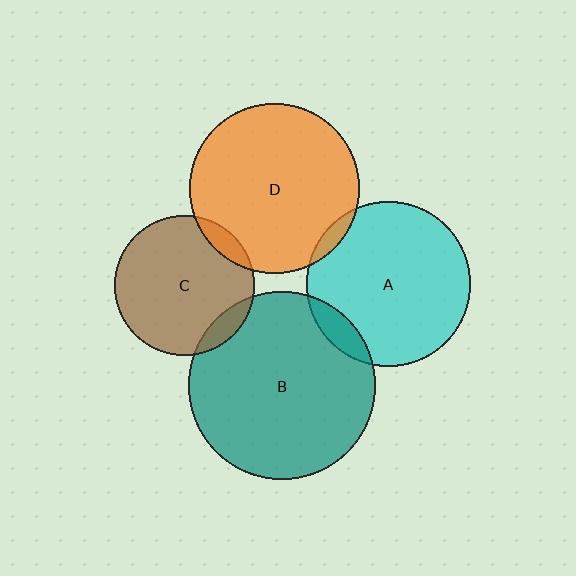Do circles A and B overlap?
Yes.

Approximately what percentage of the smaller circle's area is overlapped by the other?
Approximately 10%.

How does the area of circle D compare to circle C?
Approximately 1.5 times.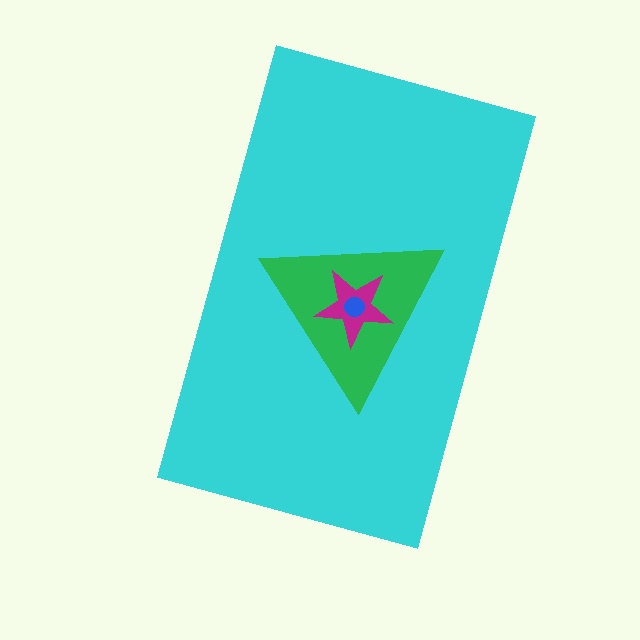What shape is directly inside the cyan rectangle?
The green triangle.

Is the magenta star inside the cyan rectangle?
Yes.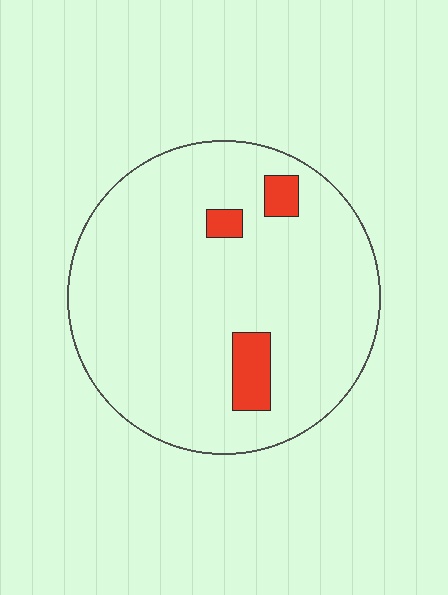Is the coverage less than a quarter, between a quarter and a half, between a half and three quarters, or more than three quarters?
Less than a quarter.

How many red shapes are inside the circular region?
3.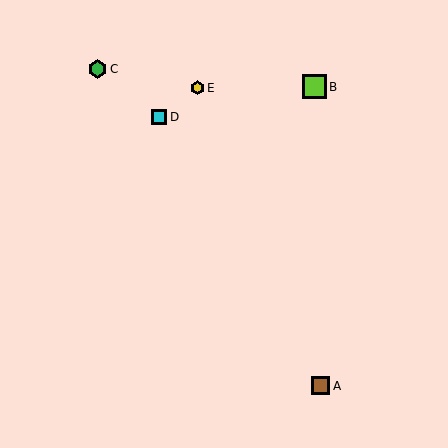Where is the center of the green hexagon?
The center of the green hexagon is at (98, 69).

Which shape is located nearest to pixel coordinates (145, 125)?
The cyan square (labeled D) at (159, 117) is nearest to that location.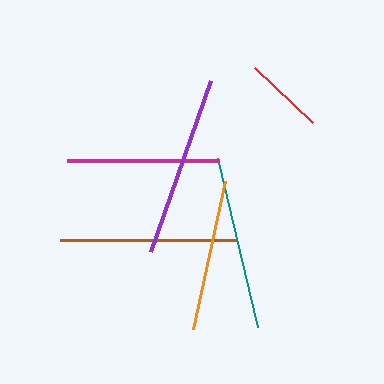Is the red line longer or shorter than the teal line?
The teal line is longer than the red line.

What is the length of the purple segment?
The purple segment is approximately 181 pixels long.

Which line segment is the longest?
The purple line is the longest at approximately 181 pixels.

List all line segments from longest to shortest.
From longest to shortest: purple, brown, teal, magenta, orange, red.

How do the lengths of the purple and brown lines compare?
The purple and brown lines are approximately the same length.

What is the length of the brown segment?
The brown segment is approximately 176 pixels long.